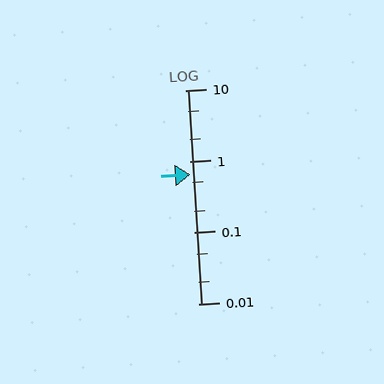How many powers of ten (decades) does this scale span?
The scale spans 3 decades, from 0.01 to 10.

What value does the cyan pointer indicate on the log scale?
The pointer indicates approximately 0.65.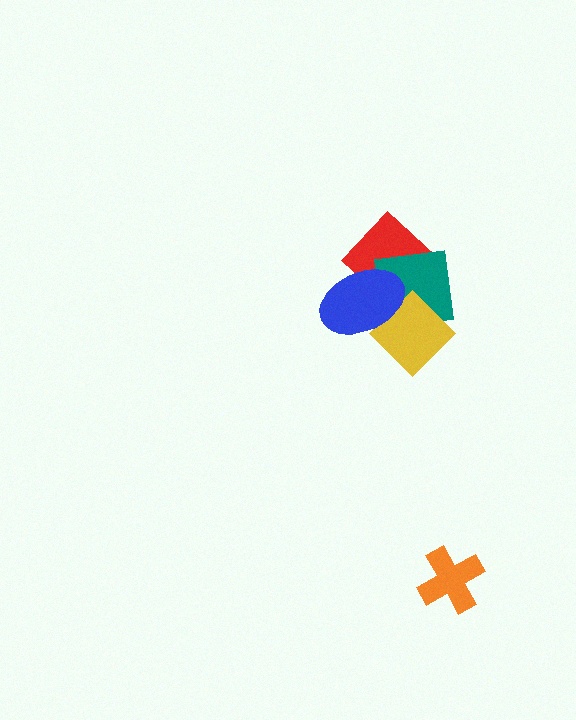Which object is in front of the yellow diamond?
The blue ellipse is in front of the yellow diamond.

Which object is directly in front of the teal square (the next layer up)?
The yellow diamond is directly in front of the teal square.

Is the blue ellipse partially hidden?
No, no other shape covers it.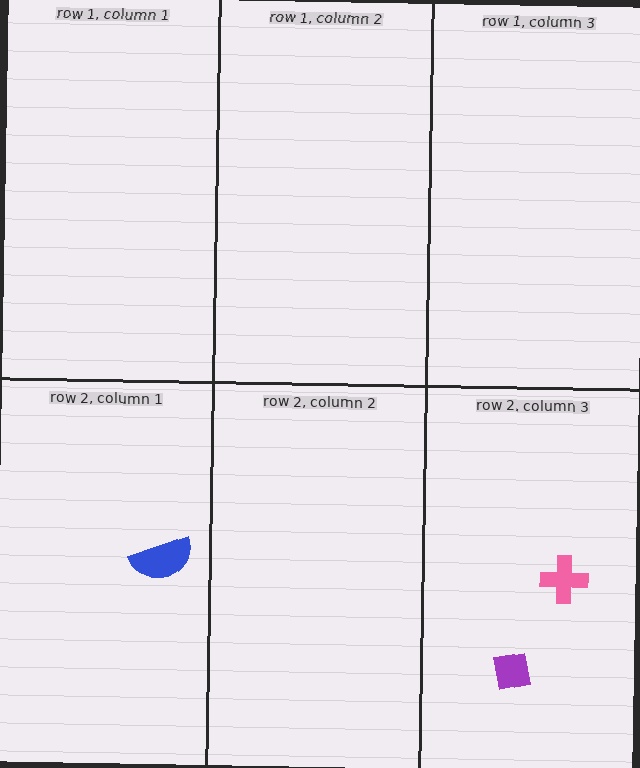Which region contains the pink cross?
The row 2, column 3 region.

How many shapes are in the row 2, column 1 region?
1.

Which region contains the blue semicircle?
The row 2, column 1 region.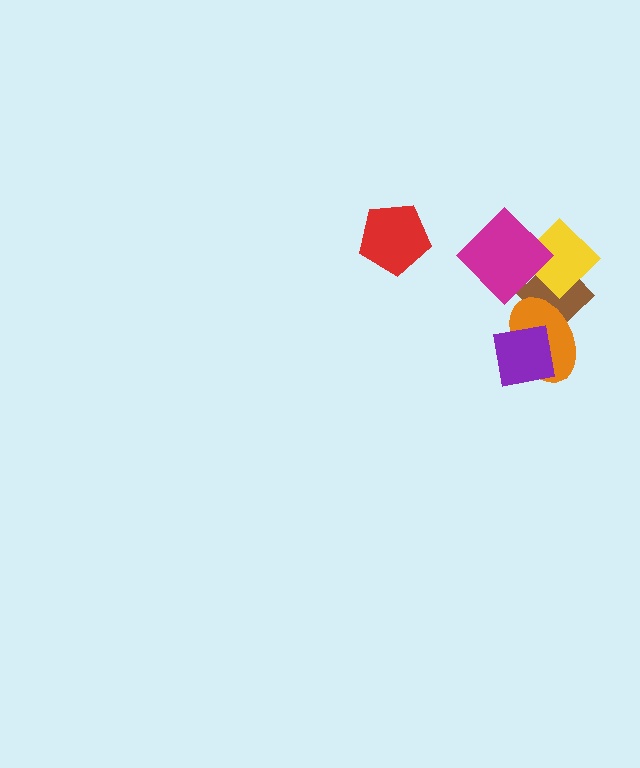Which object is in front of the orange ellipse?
The purple square is in front of the orange ellipse.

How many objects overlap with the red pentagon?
0 objects overlap with the red pentagon.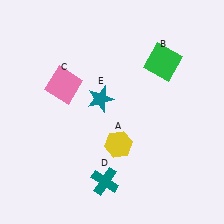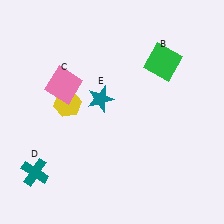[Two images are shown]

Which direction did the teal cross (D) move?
The teal cross (D) moved left.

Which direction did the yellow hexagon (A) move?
The yellow hexagon (A) moved left.